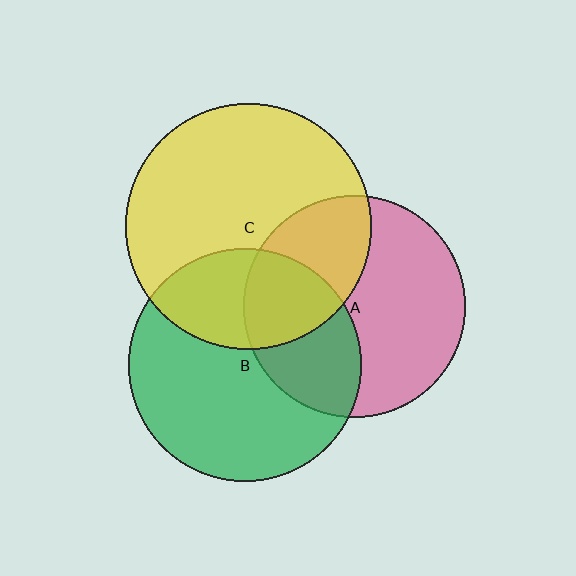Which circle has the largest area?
Circle C (yellow).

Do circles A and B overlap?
Yes.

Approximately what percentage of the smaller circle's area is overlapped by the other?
Approximately 35%.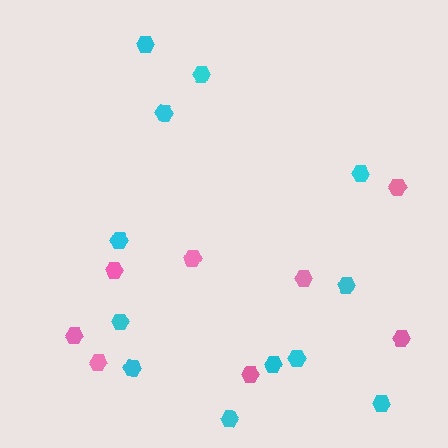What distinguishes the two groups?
There are 2 groups: one group of pink hexagons (8) and one group of cyan hexagons (12).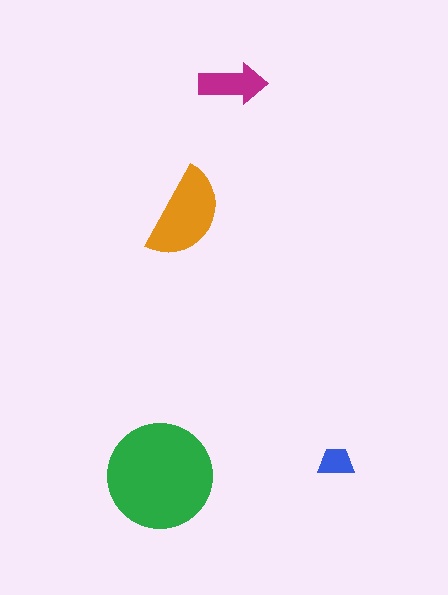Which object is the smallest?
The blue trapezoid.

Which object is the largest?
The green circle.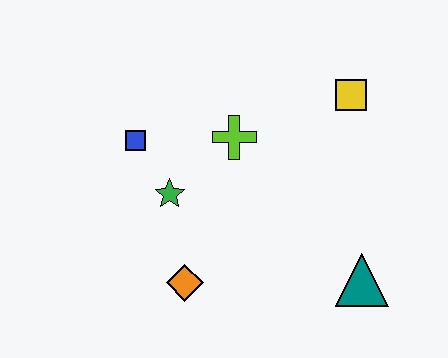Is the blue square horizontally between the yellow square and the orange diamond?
No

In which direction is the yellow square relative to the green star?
The yellow square is to the right of the green star.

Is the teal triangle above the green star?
No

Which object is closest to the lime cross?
The green star is closest to the lime cross.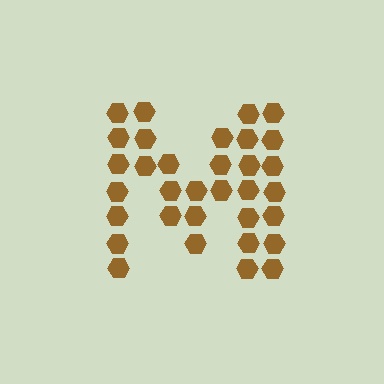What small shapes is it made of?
It is made of small hexagons.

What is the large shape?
The large shape is the letter M.